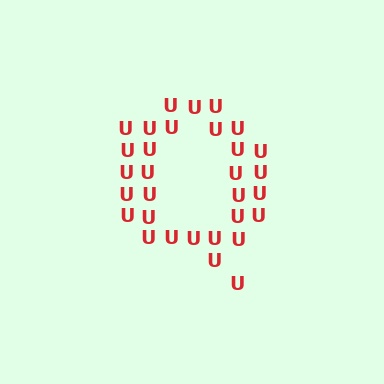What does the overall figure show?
The overall figure shows the letter Q.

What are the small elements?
The small elements are letter U's.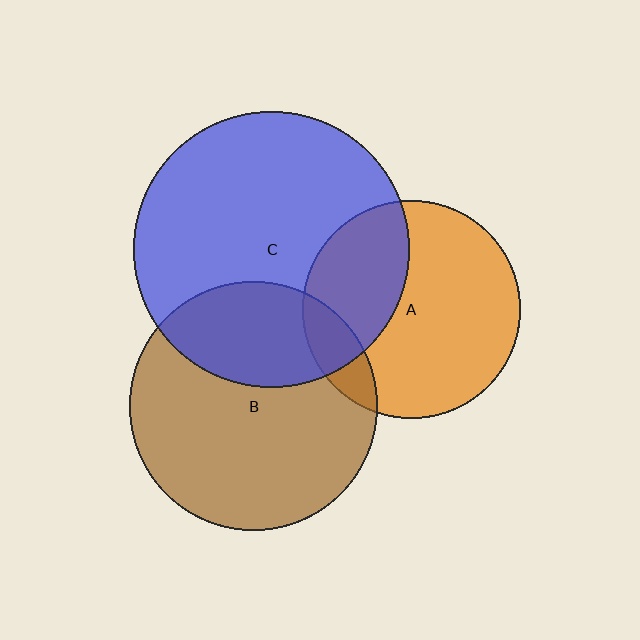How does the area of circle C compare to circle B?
Approximately 1.2 times.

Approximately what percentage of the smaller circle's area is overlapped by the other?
Approximately 30%.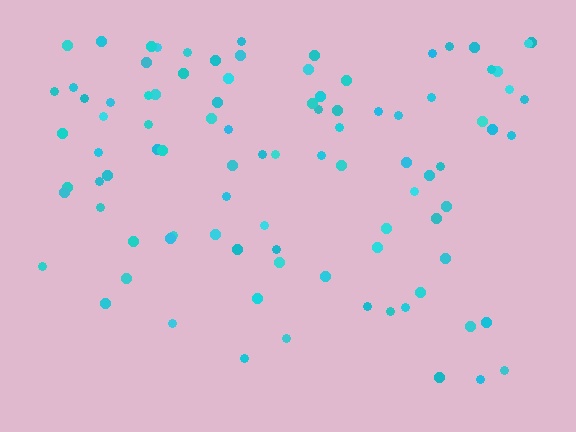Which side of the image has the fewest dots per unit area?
The bottom.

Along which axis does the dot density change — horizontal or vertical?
Vertical.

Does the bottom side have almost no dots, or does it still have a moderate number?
Still a moderate number, just noticeably fewer than the top.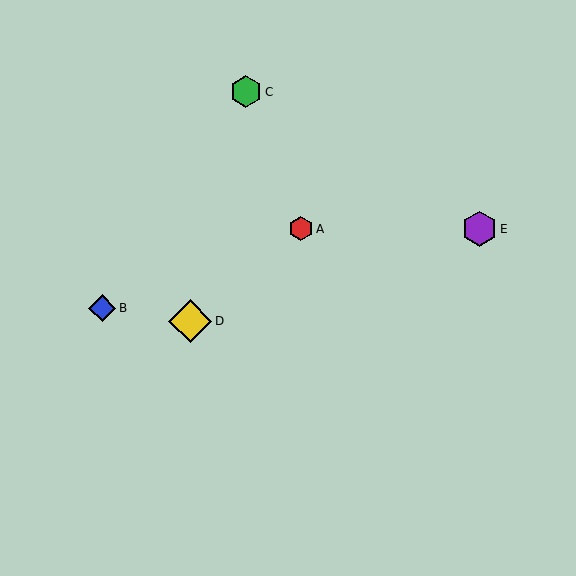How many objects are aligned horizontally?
2 objects (A, E) are aligned horizontally.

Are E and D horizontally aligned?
No, E is at y≈229 and D is at y≈321.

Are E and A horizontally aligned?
Yes, both are at y≈229.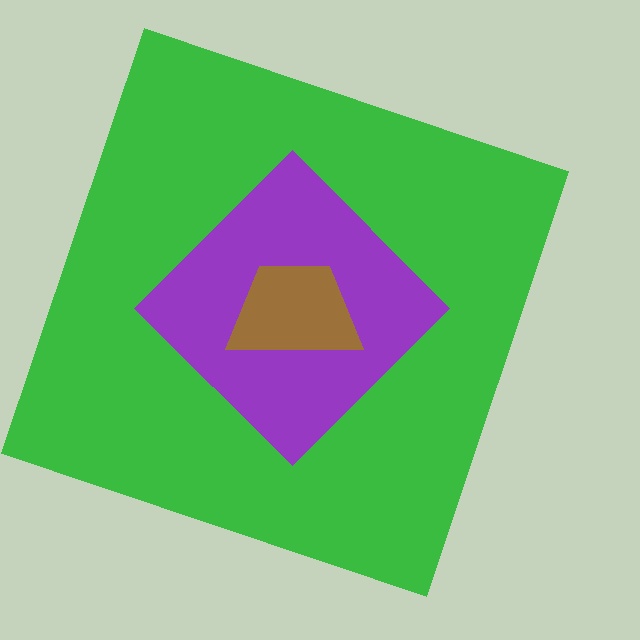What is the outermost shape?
The green square.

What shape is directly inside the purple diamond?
The brown trapezoid.